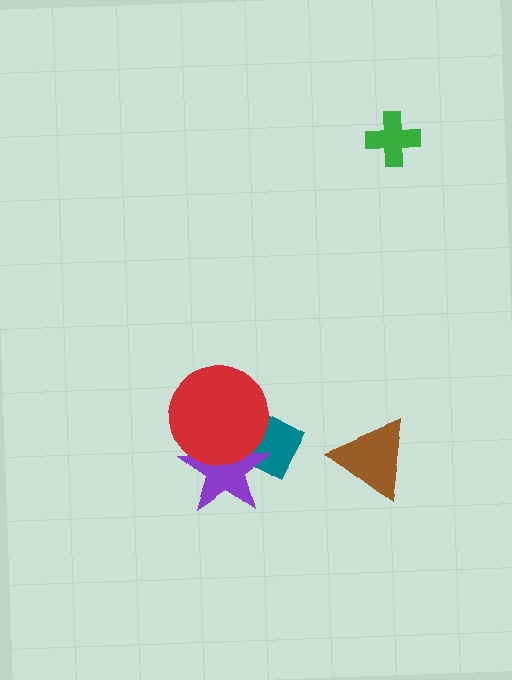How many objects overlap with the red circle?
2 objects overlap with the red circle.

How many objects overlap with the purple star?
2 objects overlap with the purple star.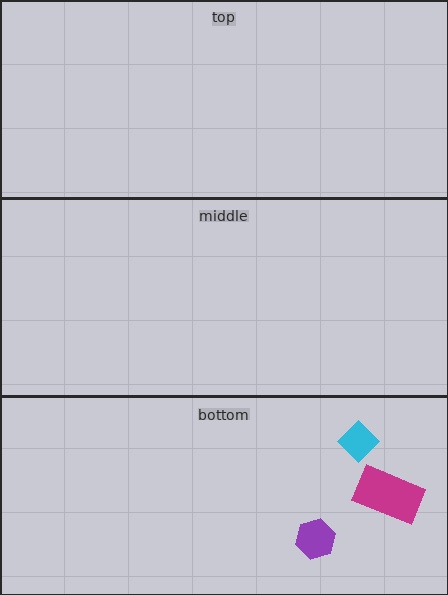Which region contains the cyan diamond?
The bottom region.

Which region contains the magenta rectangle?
The bottom region.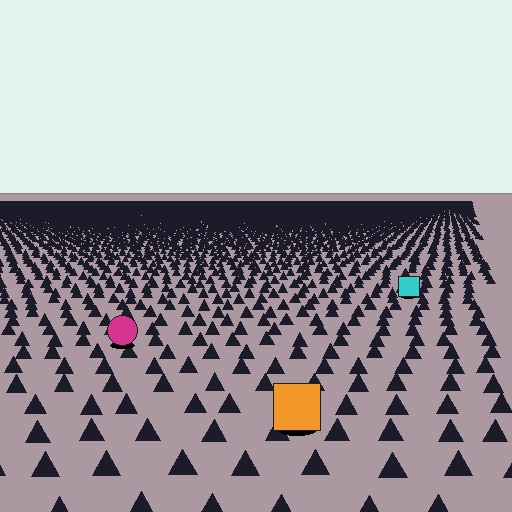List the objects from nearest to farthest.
From nearest to farthest: the orange square, the magenta circle, the cyan square.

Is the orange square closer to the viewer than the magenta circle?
Yes. The orange square is closer — you can tell from the texture gradient: the ground texture is coarser near it.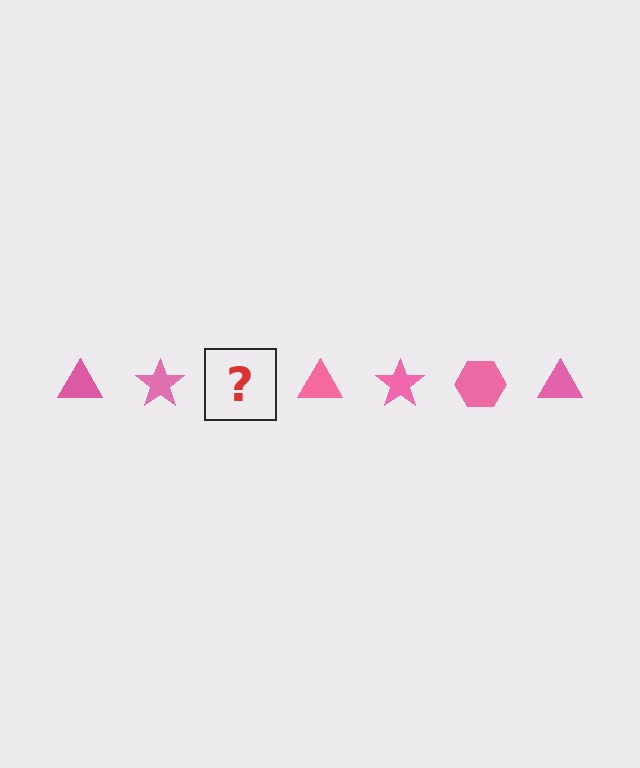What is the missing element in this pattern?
The missing element is a pink hexagon.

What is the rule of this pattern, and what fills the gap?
The rule is that the pattern cycles through triangle, star, hexagon shapes in pink. The gap should be filled with a pink hexagon.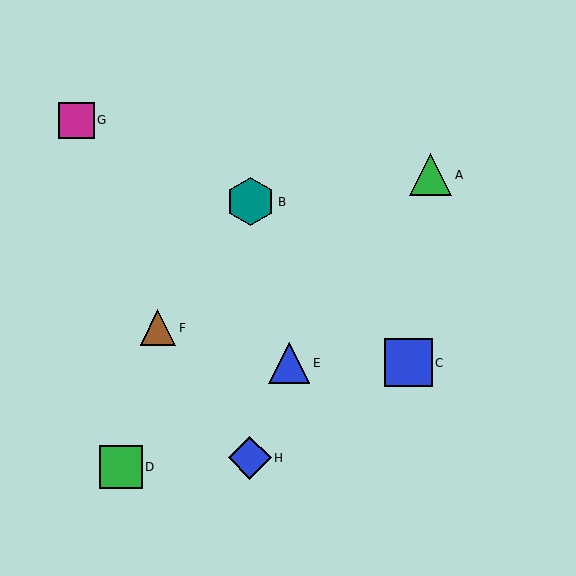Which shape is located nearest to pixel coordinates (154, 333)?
The brown triangle (labeled F) at (158, 328) is nearest to that location.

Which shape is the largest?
The teal hexagon (labeled B) is the largest.